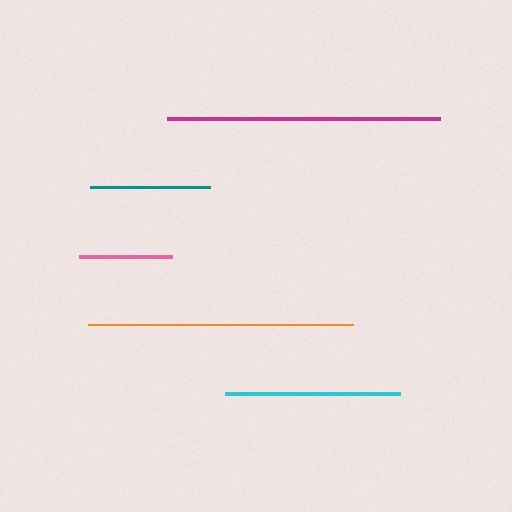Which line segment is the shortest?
The pink line is the shortest at approximately 94 pixels.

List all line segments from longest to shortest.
From longest to shortest: magenta, orange, cyan, teal, pink.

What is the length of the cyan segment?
The cyan segment is approximately 175 pixels long.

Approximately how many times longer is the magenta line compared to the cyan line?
The magenta line is approximately 1.6 times the length of the cyan line.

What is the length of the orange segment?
The orange segment is approximately 265 pixels long.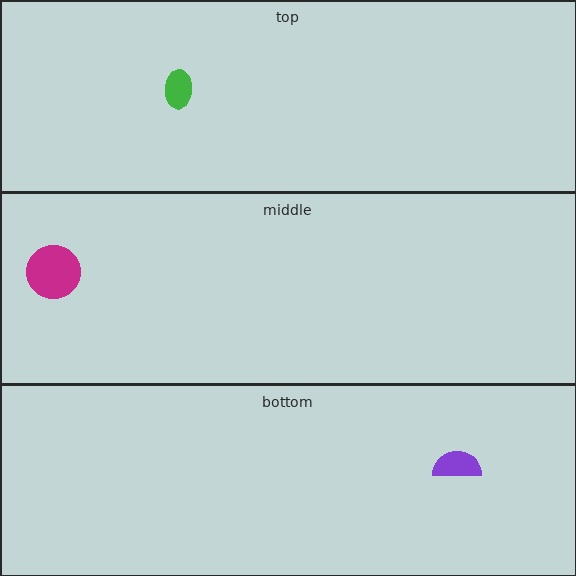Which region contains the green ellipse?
The top region.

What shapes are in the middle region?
The magenta circle.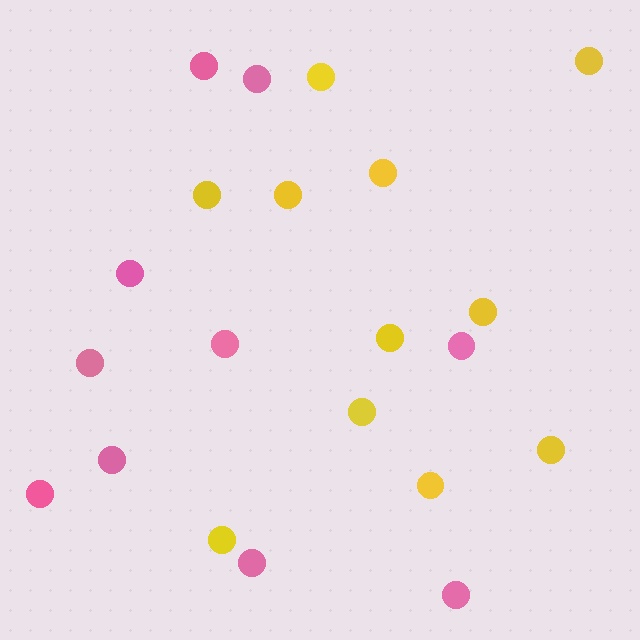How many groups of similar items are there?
There are 2 groups: one group of yellow circles (11) and one group of pink circles (10).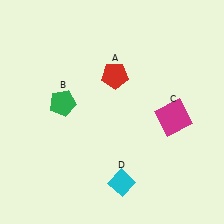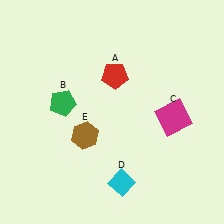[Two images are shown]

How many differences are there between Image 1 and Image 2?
There is 1 difference between the two images.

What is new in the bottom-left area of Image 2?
A brown hexagon (E) was added in the bottom-left area of Image 2.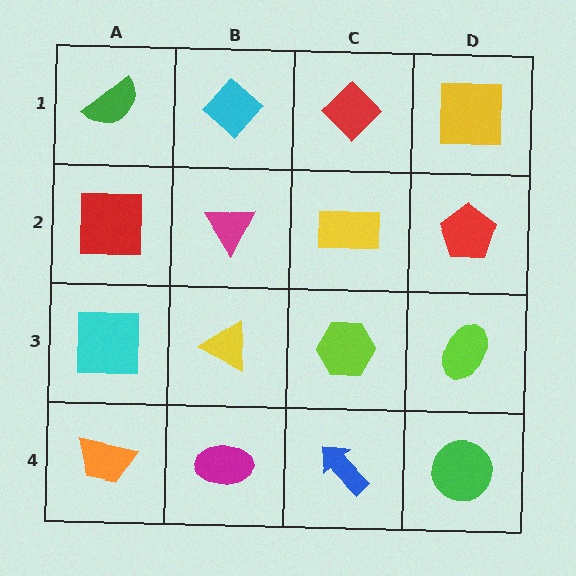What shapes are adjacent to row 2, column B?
A cyan diamond (row 1, column B), a yellow triangle (row 3, column B), a red square (row 2, column A), a yellow rectangle (row 2, column C).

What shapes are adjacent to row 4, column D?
A lime ellipse (row 3, column D), a blue arrow (row 4, column C).